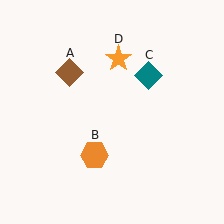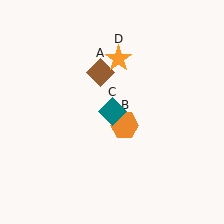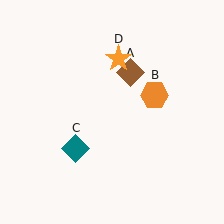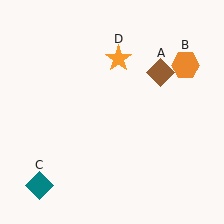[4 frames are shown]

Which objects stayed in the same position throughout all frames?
Orange star (object D) remained stationary.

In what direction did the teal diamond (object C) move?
The teal diamond (object C) moved down and to the left.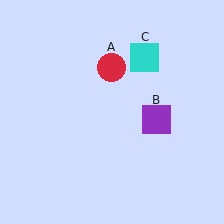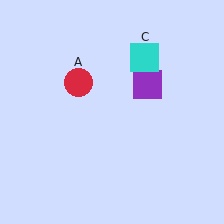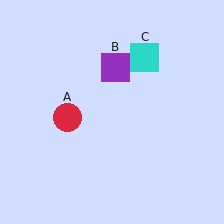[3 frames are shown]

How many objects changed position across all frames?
2 objects changed position: red circle (object A), purple square (object B).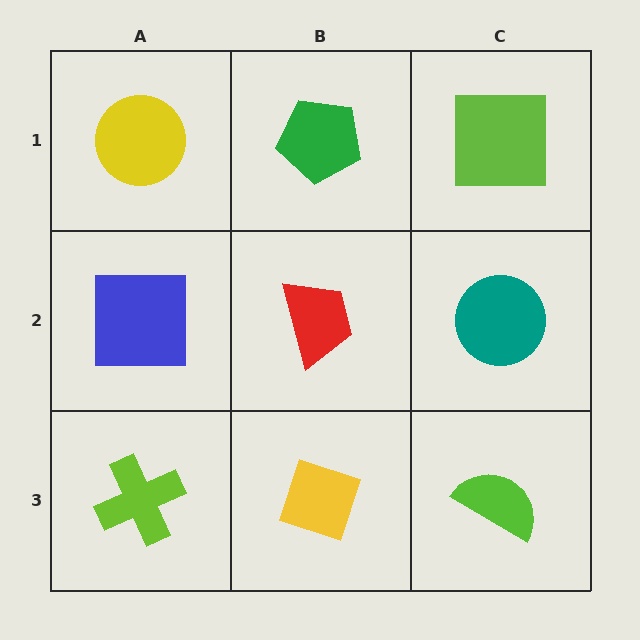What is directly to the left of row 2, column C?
A red trapezoid.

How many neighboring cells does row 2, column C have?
3.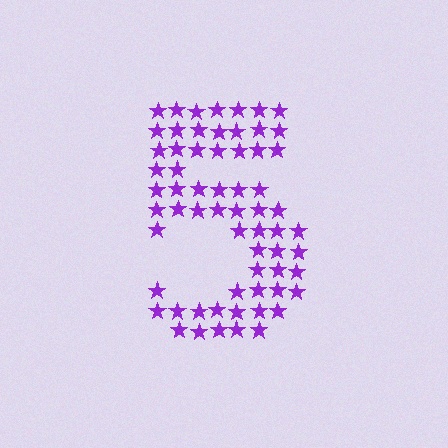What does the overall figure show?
The overall figure shows the digit 5.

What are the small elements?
The small elements are stars.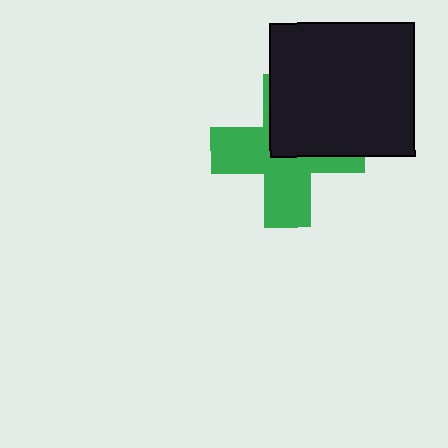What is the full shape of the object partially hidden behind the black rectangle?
The partially hidden object is a green cross.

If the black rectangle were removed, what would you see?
You would see the complete green cross.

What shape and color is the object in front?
The object in front is a black rectangle.